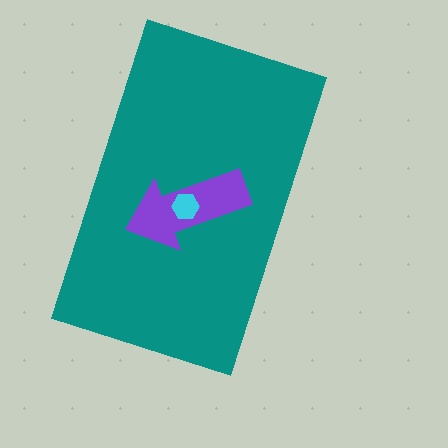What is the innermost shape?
The cyan hexagon.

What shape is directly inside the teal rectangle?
The purple arrow.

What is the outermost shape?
The teal rectangle.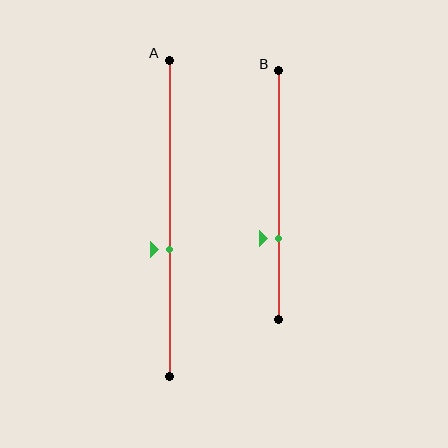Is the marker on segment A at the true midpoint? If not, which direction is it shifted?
No, the marker on segment A is shifted downward by about 10% of the segment length.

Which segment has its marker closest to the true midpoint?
Segment A has its marker closest to the true midpoint.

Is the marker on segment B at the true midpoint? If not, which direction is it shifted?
No, the marker on segment B is shifted downward by about 17% of the segment length.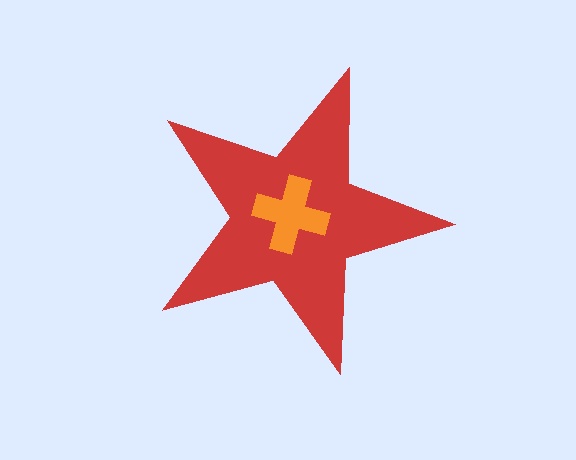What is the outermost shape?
The red star.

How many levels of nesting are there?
2.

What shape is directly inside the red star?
The orange cross.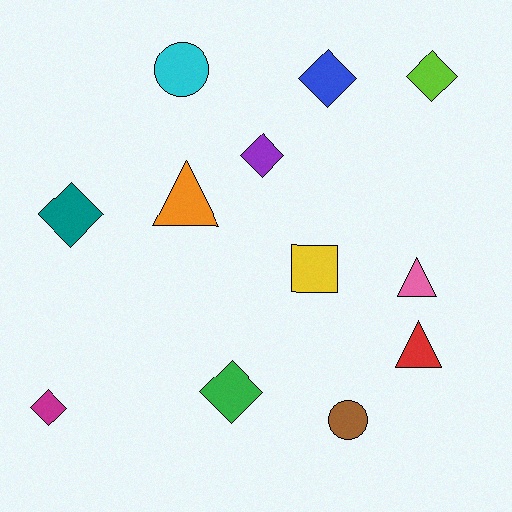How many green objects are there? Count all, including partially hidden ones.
There is 1 green object.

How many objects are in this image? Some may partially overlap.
There are 12 objects.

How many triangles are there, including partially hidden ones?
There are 3 triangles.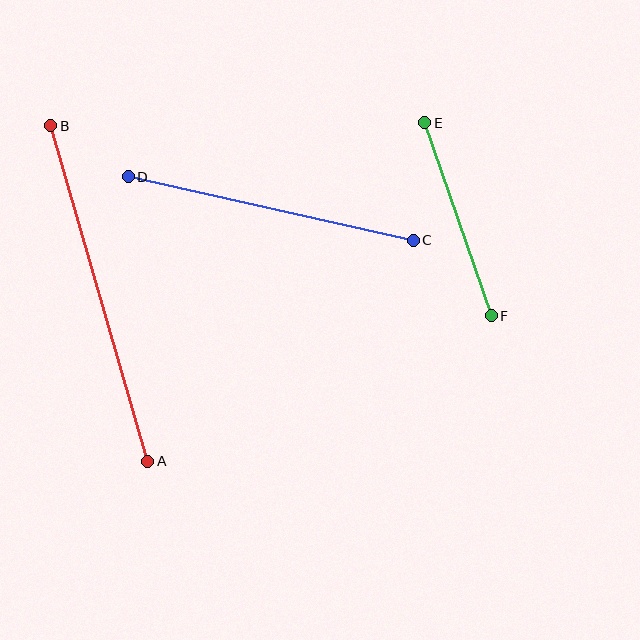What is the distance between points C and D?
The distance is approximately 292 pixels.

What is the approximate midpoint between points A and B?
The midpoint is at approximately (99, 294) pixels.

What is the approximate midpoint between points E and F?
The midpoint is at approximately (458, 219) pixels.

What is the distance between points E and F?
The distance is approximately 204 pixels.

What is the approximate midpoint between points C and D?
The midpoint is at approximately (271, 209) pixels.